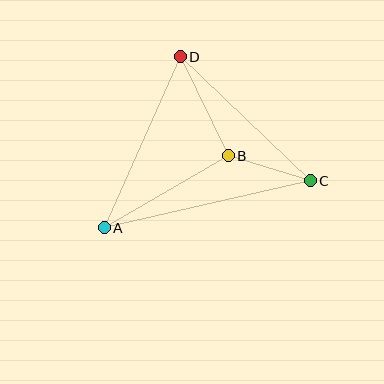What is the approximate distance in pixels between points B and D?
The distance between B and D is approximately 110 pixels.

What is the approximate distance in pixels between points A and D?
The distance between A and D is approximately 187 pixels.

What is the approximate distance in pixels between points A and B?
The distance between A and B is approximately 143 pixels.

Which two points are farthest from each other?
Points A and C are farthest from each other.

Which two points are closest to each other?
Points B and C are closest to each other.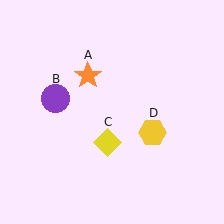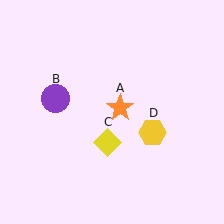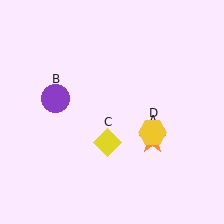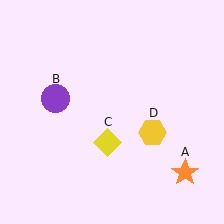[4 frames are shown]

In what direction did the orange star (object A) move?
The orange star (object A) moved down and to the right.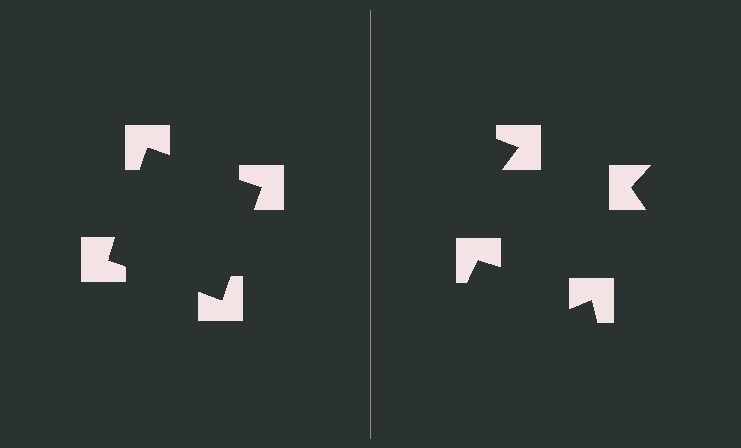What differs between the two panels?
The notched squares are positioned identically on both sides; only the wedge orientations differ. On the left they align to a square; on the right they are misaligned.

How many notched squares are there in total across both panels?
8 — 4 on each side.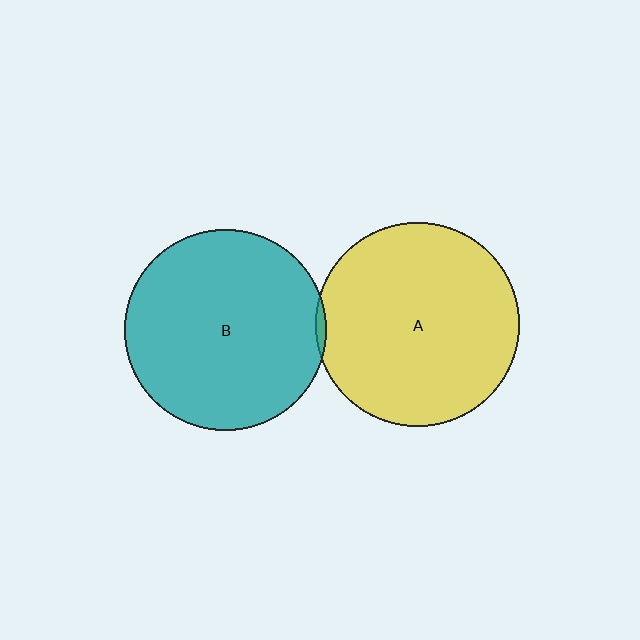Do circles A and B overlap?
Yes.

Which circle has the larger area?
Circle A (yellow).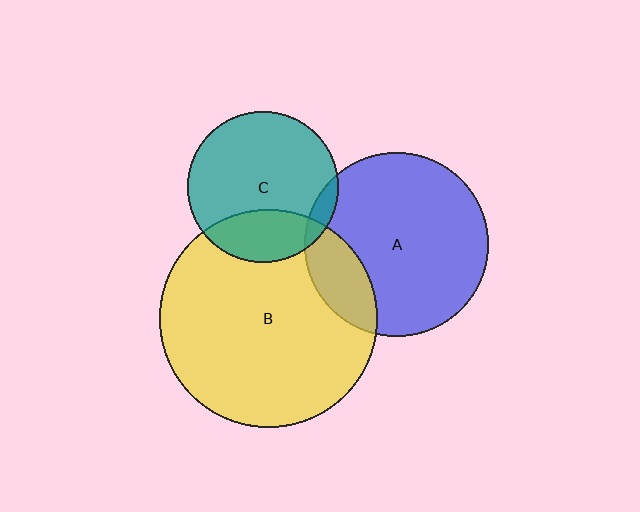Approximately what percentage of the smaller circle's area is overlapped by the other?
Approximately 5%.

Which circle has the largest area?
Circle B (yellow).